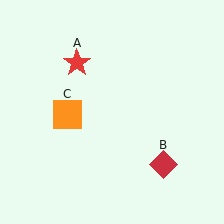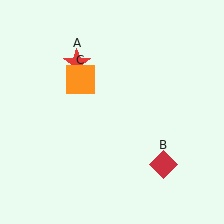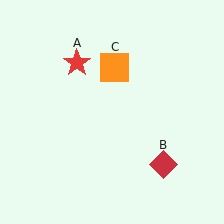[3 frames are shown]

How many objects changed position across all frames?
1 object changed position: orange square (object C).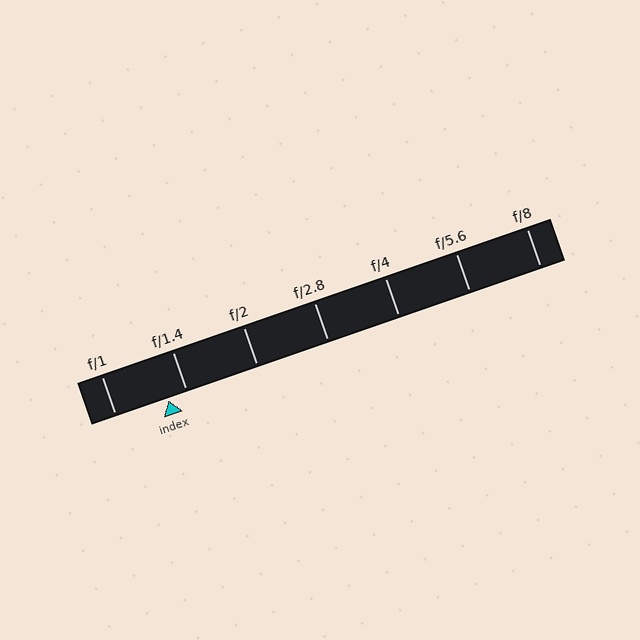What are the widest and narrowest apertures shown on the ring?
The widest aperture shown is f/1 and the narrowest is f/8.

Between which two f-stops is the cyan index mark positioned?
The index mark is between f/1 and f/1.4.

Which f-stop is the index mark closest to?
The index mark is closest to f/1.4.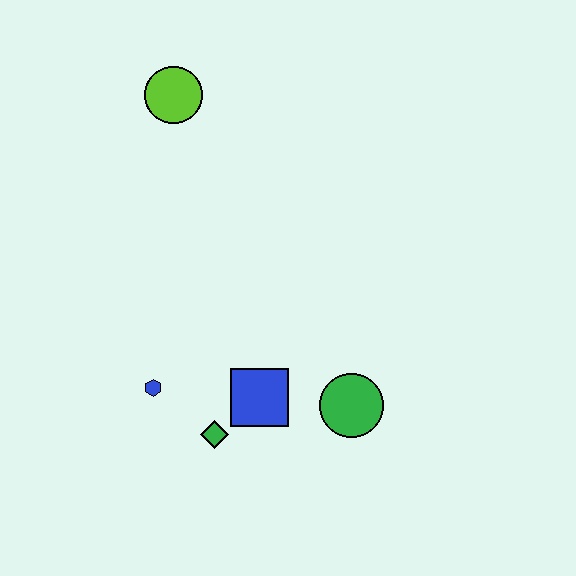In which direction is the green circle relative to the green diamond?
The green circle is to the right of the green diamond.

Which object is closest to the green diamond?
The blue square is closest to the green diamond.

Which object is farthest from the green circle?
The lime circle is farthest from the green circle.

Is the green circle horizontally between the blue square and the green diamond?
No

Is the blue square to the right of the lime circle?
Yes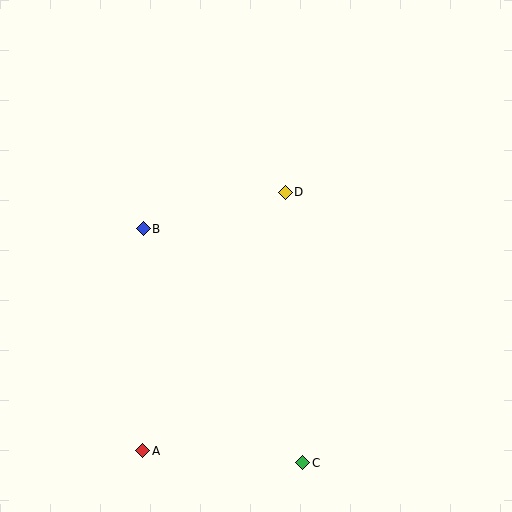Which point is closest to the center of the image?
Point D at (285, 192) is closest to the center.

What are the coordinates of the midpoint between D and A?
The midpoint between D and A is at (214, 321).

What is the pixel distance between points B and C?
The distance between B and C is 283 pixels.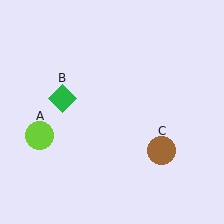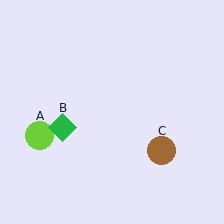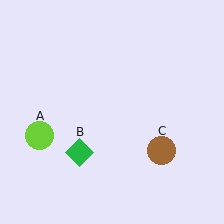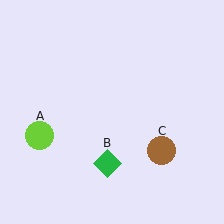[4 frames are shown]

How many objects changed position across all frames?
1 object changed position: green diamond (object B).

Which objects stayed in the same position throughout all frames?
Lime circle (object A) and brown circle (object C) remained stationary.